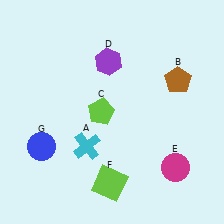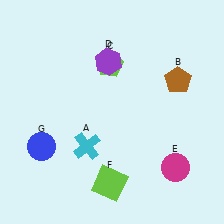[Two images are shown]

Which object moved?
The lime pentagon (C) moved up.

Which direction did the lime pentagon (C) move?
The lime pentagon (C) moved up.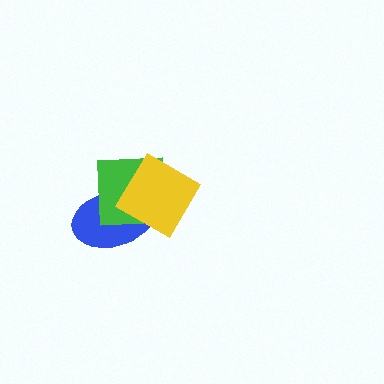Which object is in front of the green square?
The yellow diamond is in front of the green square.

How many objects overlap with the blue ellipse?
2 objects overlap with the blue ellipse.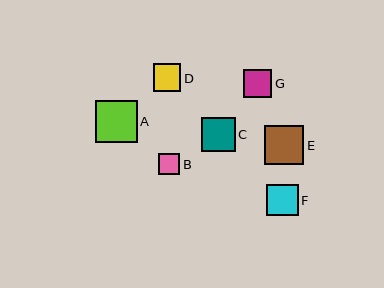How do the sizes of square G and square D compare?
Square G and square D are approximately the same size.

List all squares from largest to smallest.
From largest to smallest: A, E, C, F, G, D, B.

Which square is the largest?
Square A is the largest with a size of approximately 42 pixels.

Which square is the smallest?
Square B is the smallest with a size of approximately 21 pixels.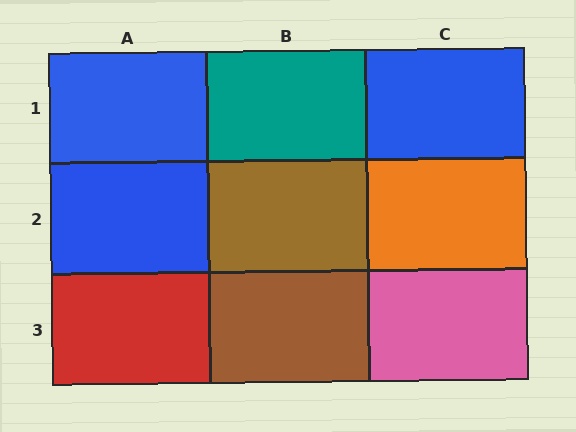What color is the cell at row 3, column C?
Pink.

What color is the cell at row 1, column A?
Blue.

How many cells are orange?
1 cell is orange.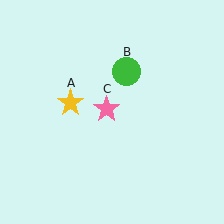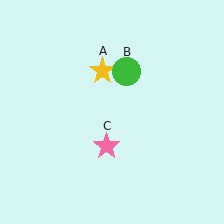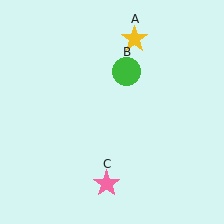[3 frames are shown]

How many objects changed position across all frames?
2 objects changed position: yellow star (object A), pink star (object C).